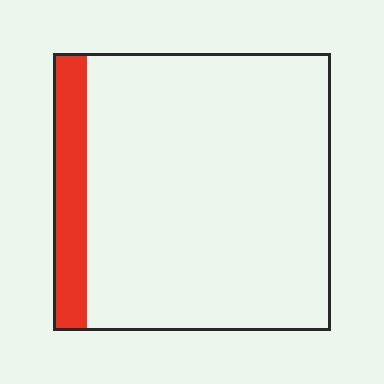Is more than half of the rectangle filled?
No.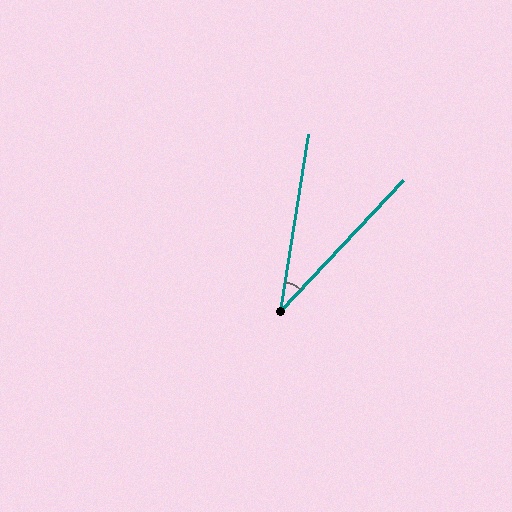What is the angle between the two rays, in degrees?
Approximately 34 degrees.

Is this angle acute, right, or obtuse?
It is acute.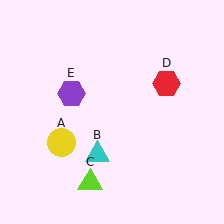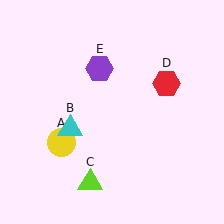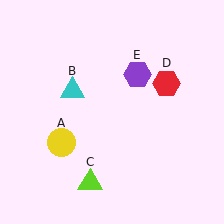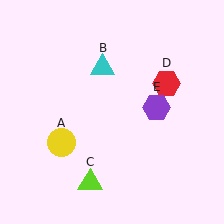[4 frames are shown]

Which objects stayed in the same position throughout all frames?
Yellow circle (object A) and lime triangle (object C) and red hexagon (object D) remained stationary.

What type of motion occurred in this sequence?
The cyan triangle (object B), purple hexagon (object E) rotated clockwise around the center of the scene.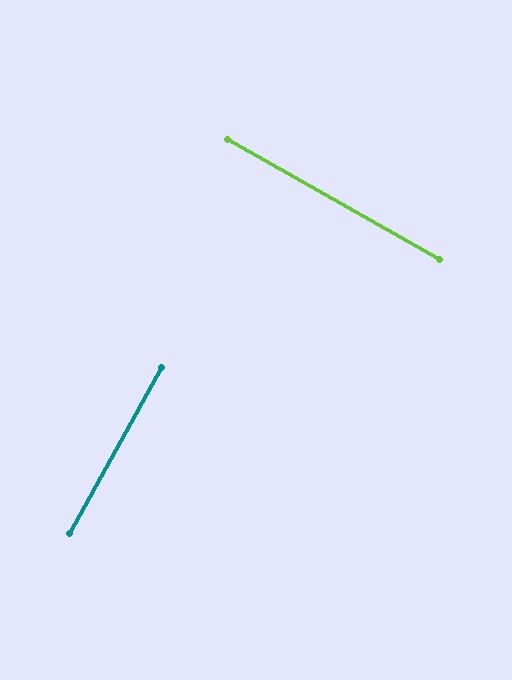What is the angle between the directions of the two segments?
Approximately 90 degrees.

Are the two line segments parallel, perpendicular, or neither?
Perpendicular — they meet at approximately 90°.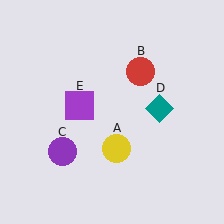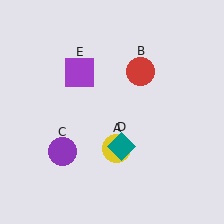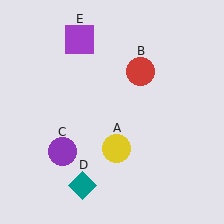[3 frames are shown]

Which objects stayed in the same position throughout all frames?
Yellow circle (object A) and red circle (object B) and purple circle (object C) remained stationary.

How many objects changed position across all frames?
2 objects changed position: teal diamond (object D), purple square (object E).